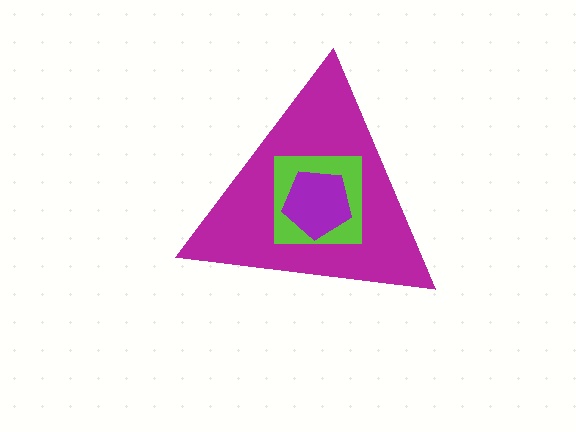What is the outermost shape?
The magenta triangle.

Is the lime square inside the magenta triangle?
Yes.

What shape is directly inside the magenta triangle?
The lime square.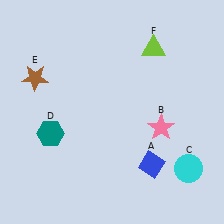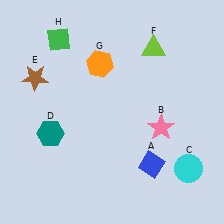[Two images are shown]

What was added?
An orange hexagon (G), a green diamond (H) were added in Image 2.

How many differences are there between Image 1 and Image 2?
There are 2 differences between the two images.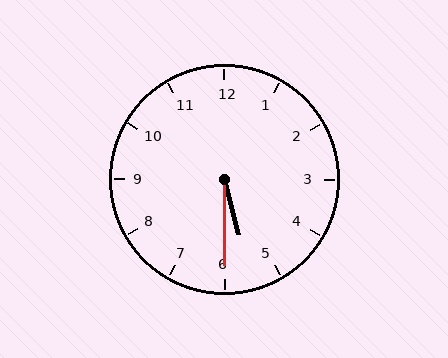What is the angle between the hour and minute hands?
Approximately 15 degrees.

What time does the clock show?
5:30.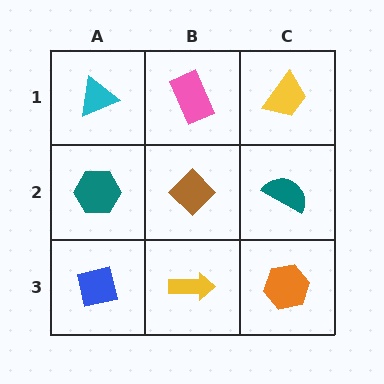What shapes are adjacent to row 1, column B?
A brown diamond (row 2, column B), a cyan triangle (row 1, column A), a yellow trapezoid (row 1, column C).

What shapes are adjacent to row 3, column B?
A brown diamond (row 2, column B), a blue square (row 3, column A), an orange hexagon (row 3, column C).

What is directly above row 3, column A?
A teal hexagon.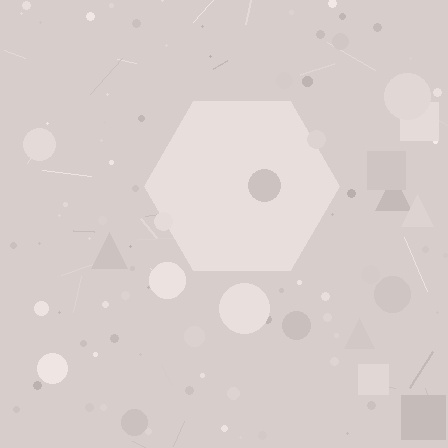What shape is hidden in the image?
A hexagon is hidden in the image.